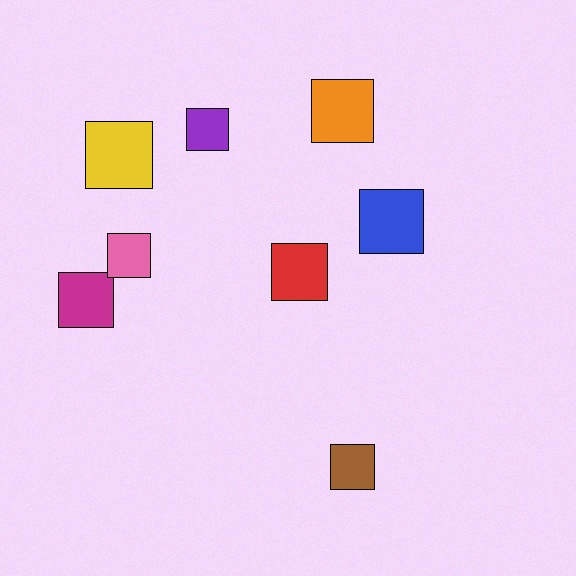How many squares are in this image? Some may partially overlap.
There are 8 squares.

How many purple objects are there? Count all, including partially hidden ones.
There is 1 purple object.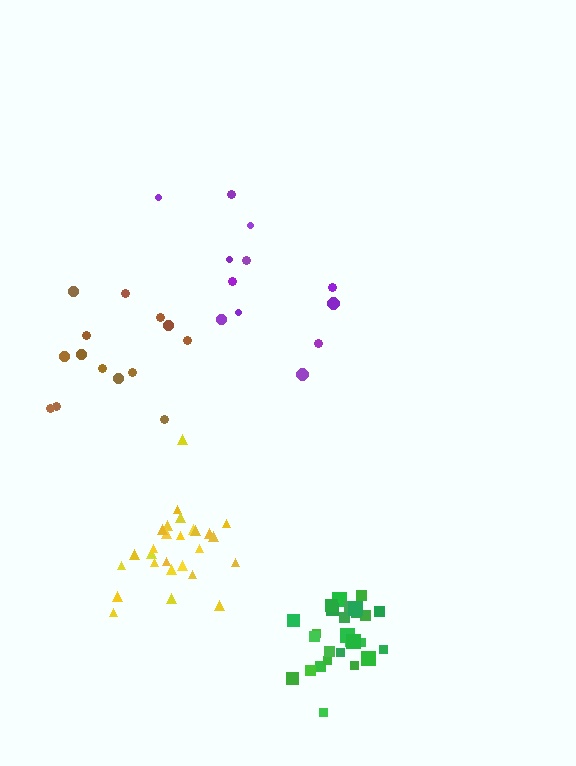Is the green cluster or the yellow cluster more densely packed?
Yellow.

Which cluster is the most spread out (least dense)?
Purple.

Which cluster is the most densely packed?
Yellow.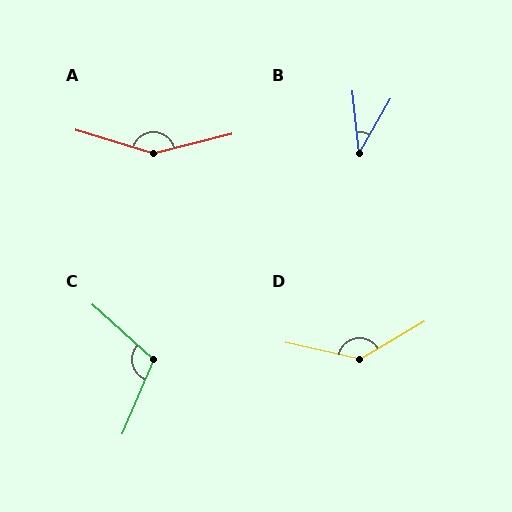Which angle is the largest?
A, at approximately 150 degrees.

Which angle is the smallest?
B, at approximately 35 degrees.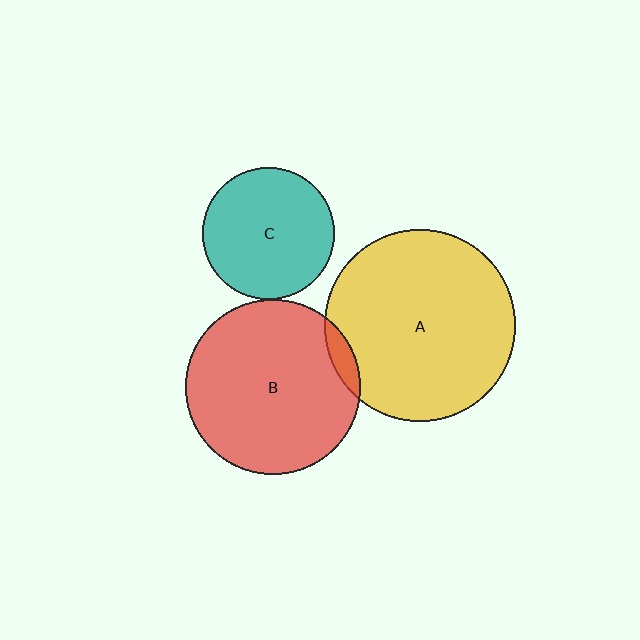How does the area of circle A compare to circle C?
Approximately 2.1 times.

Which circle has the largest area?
Circle A (yellow).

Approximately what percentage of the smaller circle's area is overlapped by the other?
Approximately 5%.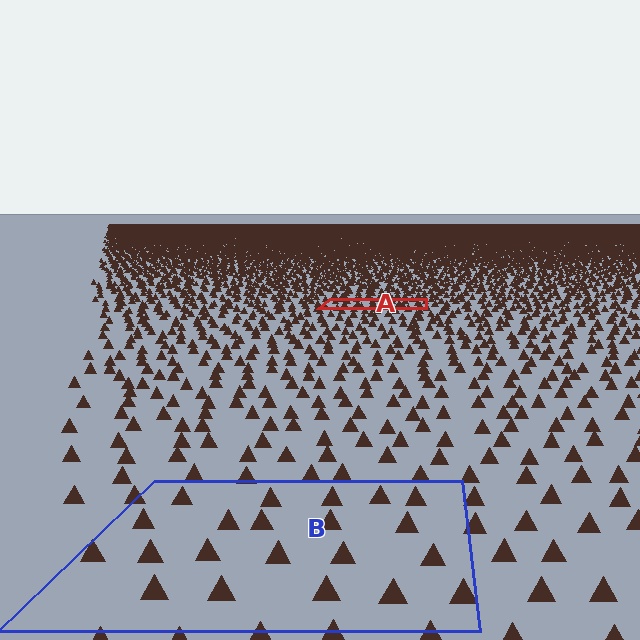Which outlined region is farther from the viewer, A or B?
Region A is farther from the viewer — the texture elements inside it appear smaller and more densely packed.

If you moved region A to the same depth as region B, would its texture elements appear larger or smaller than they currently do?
They would appear larger. At a closer depth, the same texture elements are projected at a bigger on-screen size.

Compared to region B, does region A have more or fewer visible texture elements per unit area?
Region A has more texture elements per unit area — they are packed more densely because it is farther away.